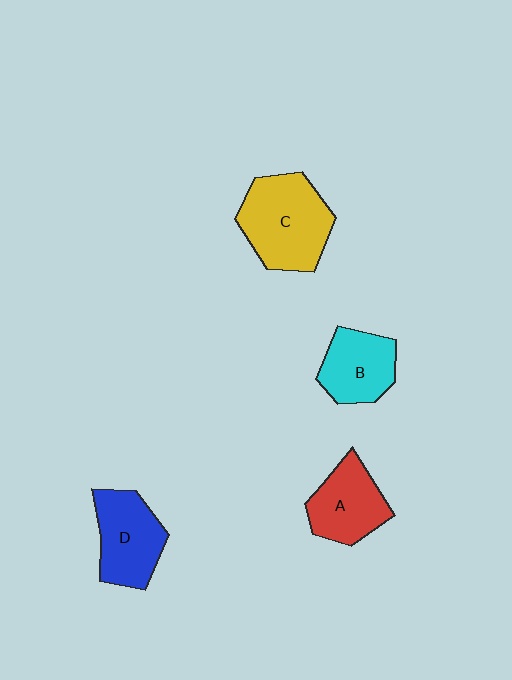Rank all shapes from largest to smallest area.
From largest to smallest: C (yellow), D (blue), A (red), B (cyan).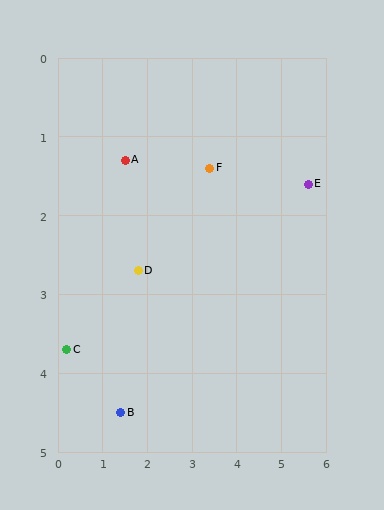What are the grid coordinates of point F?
Point F is at approximately (3.4, 1.4).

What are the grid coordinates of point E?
Point E is at approximately (5.6, 1.6).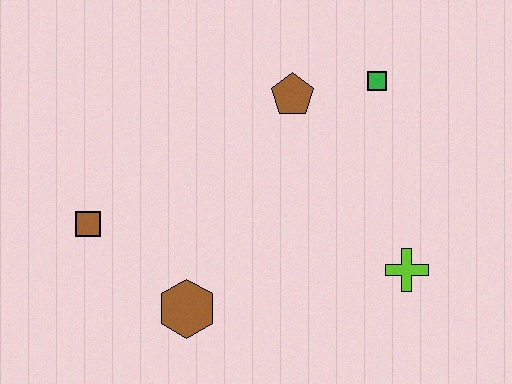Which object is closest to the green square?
The brown pentagon is closest to the green square.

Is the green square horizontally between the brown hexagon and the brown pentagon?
No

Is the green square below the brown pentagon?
No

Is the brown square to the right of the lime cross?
No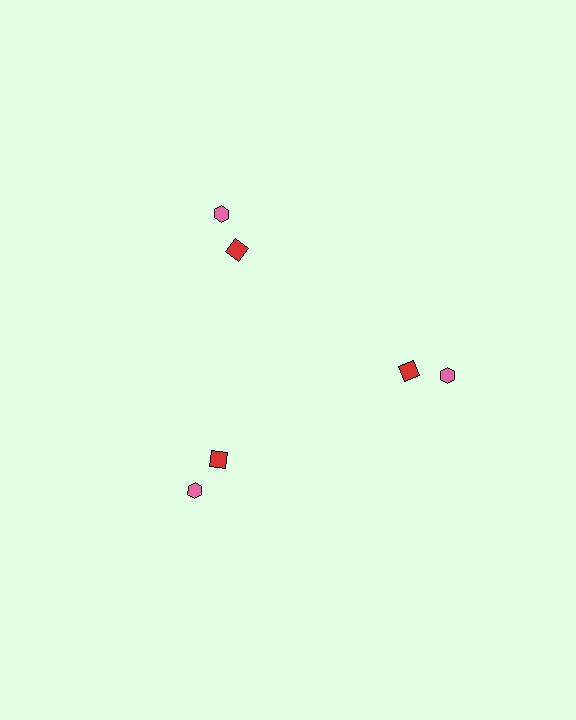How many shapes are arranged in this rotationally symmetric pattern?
There are 6 shapes, arranged in 3 groups of 2.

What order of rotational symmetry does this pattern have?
This pattern has 3-fold rotational symmetry.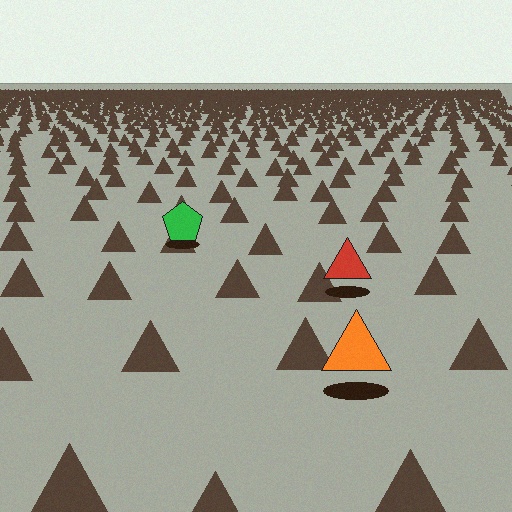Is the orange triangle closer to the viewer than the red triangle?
Yes. The orange triangle is closer — you can tell from the texture gradient: the ground texture is coarser near it.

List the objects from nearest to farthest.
From nearest to farthest: the orange triangle, the red triangle, the green pentagon.